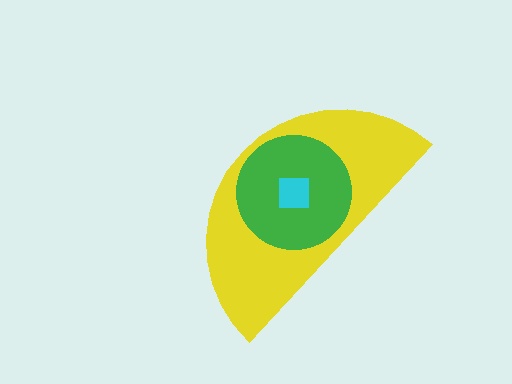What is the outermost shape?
The yellow semicircle.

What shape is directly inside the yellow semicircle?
The green circle.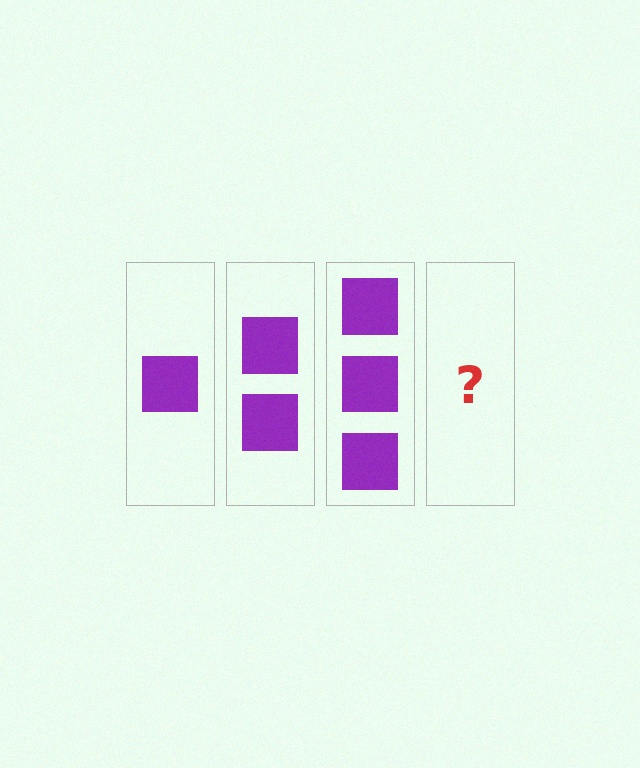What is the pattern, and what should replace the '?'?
The pattern is that each step adds one more square. The '?' should be 4 squares.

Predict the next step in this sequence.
The next step is 4 squares.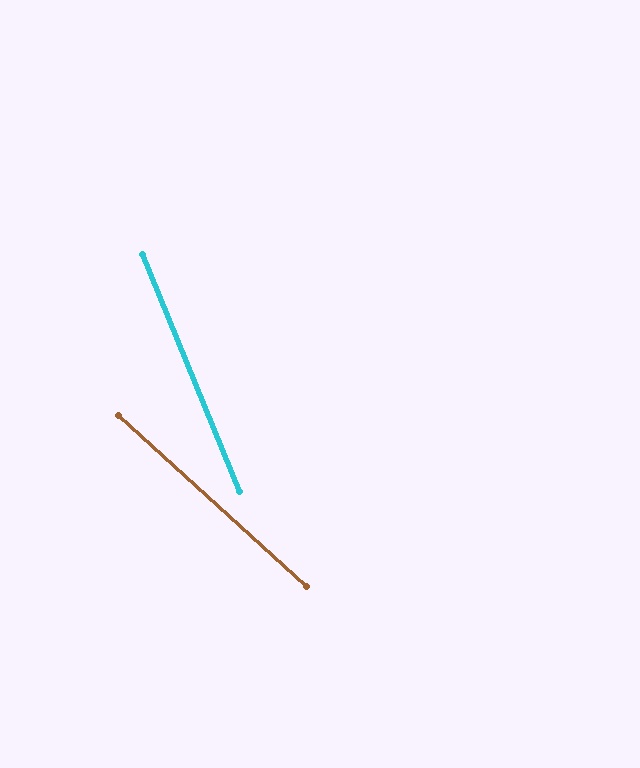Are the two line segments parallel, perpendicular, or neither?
Neither parallel nor perpendicular — they differ by about 25°.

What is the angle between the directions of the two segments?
Approximately 25 degrees.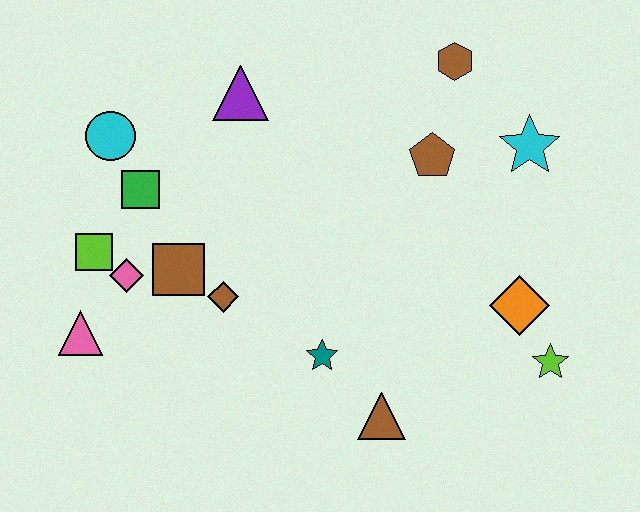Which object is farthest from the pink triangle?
The cyan star is farthest from the pink triangle.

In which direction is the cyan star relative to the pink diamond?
The cyan star is to the right of the pink diamond.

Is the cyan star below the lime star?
No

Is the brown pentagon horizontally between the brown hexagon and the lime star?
No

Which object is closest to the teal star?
The brown triangle is closest to the teal star.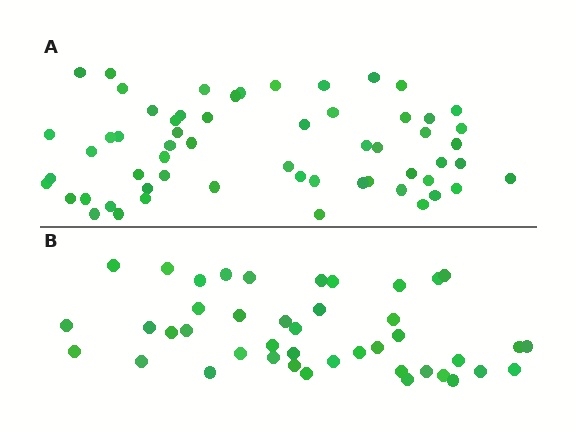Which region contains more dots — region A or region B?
Region A (the top region) has more dots.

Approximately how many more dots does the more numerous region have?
Region A has approximately 15 more dots than region B.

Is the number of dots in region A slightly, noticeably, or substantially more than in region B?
Region A has noticeably more, but not dramatically so. The ratio is roughly 1.4 to 1.